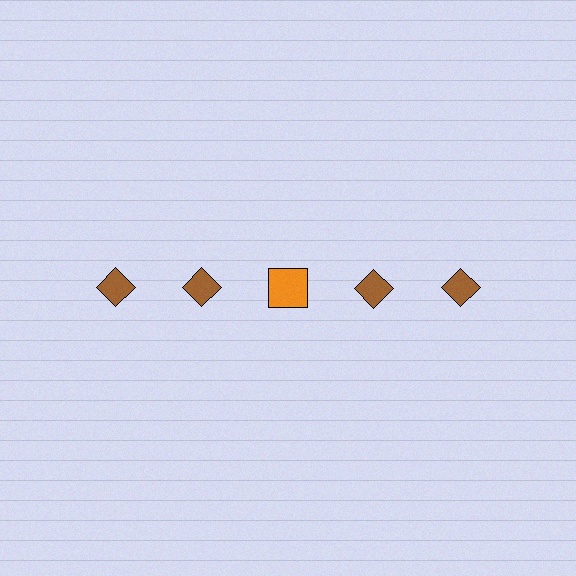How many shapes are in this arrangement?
There are 5 shapes arranged in a grid pattern.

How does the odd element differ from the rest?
It differs in both color (orange instead of brown) and shape (square instead of diamond).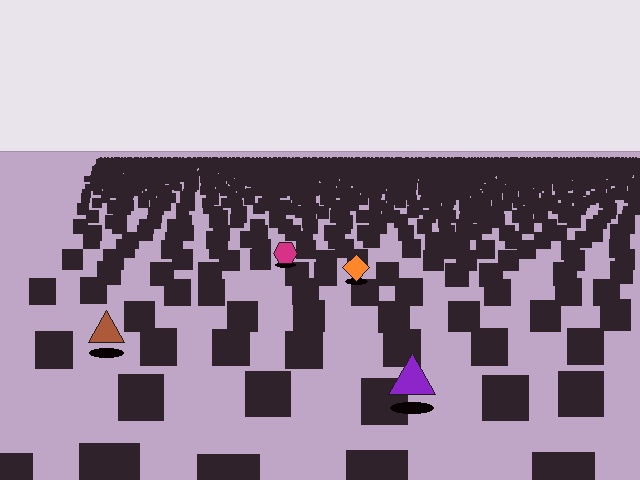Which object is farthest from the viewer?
The magenta hexagon is farthest from the viewer. It appears smaller and the ground texture around it is denser.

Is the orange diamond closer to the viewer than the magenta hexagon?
Yes. The orange diamond is closer — you can tell from the texture gradient: the ground texture is coarser near it.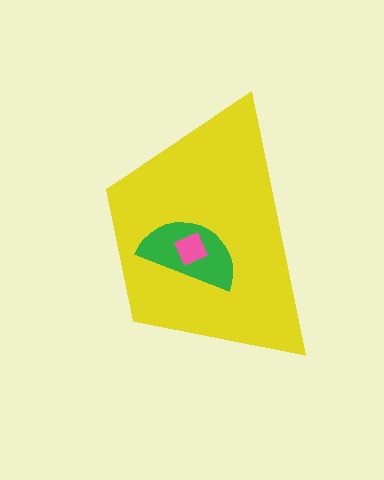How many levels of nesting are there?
3.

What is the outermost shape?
The yellow trapezoid.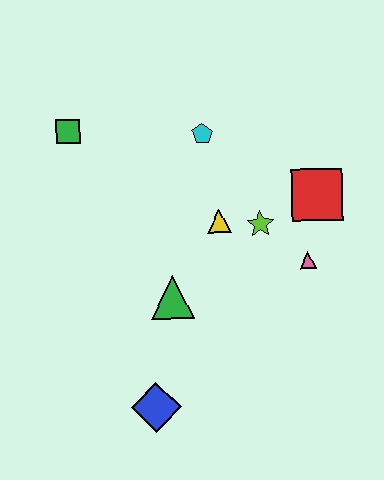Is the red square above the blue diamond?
Yes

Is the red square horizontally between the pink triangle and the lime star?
No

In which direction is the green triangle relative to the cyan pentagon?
The green triangle is below the cyan pentagon.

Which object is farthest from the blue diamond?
The green square is farthest from the blue diamond.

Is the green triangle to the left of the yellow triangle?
Yes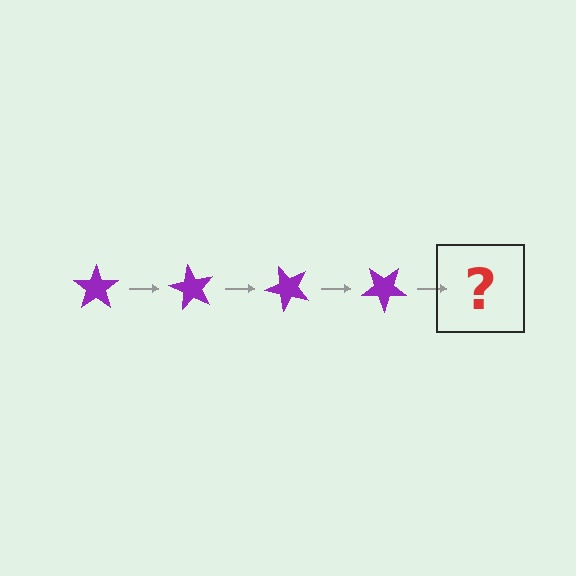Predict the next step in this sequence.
The next step is a purple star rotated 240 degrees.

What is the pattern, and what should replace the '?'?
The pattern is that the star rotates 60 degrees each step. The '?' should be a purple star rotated 240 degrees.